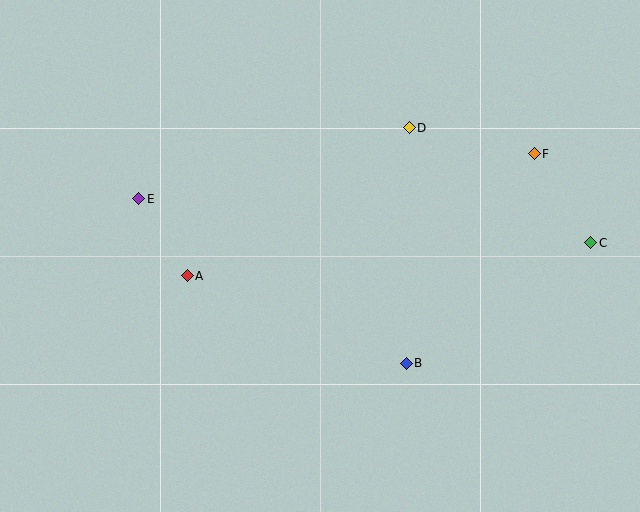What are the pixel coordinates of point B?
Point B is at (406, 363).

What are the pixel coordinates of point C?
Point C is at (591, 243).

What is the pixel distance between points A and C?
The distance between A and C is 405 pixels.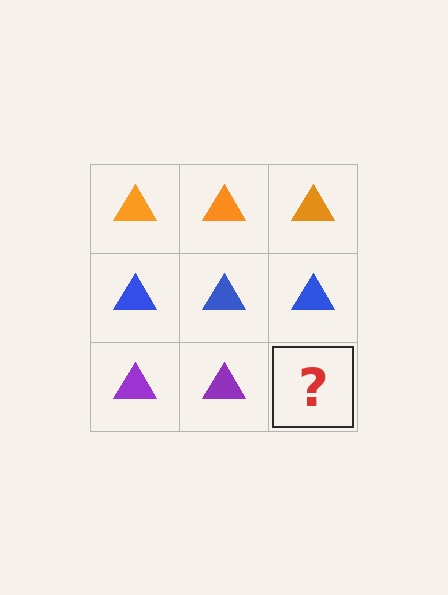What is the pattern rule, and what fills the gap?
The rule is that each row has a consistent color. The gap should be filled with a purple triangle.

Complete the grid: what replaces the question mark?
The question mark should be replaced with a purple triangle.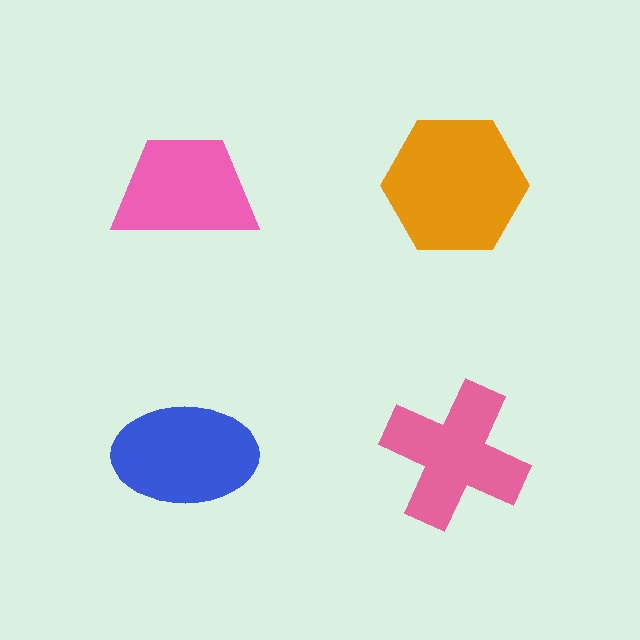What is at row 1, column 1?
A pink trapezoid.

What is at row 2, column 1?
A blue ellipse.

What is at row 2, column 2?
A pink cross.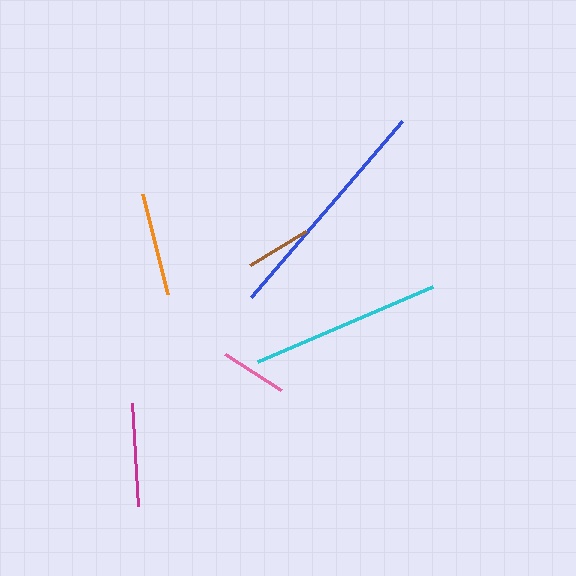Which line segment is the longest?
The blue line is the longest at approximately 232 pixels.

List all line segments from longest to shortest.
From longest to shortest: blue, cyan, magenta, orange, pink, brown.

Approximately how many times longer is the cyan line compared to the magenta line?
The cyan line is approximately 1.8 times the length of the magenta line.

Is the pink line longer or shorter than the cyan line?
The cyan line is longer than the pink line.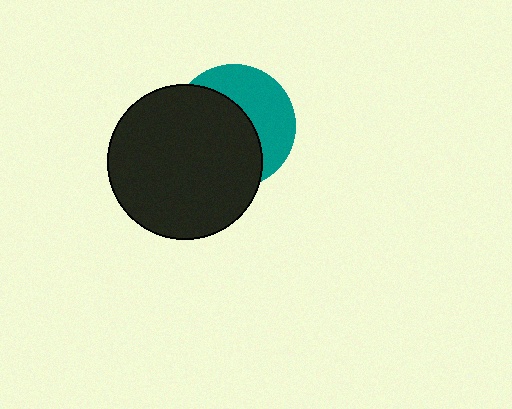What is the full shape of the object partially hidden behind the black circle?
The partially hidden object is a teal circle.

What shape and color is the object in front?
The object in front is a black circle.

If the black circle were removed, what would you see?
You would see the complete teal circle.